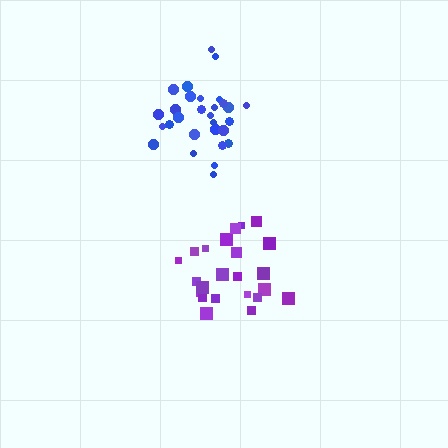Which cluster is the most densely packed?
Blue.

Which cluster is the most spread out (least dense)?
Purple.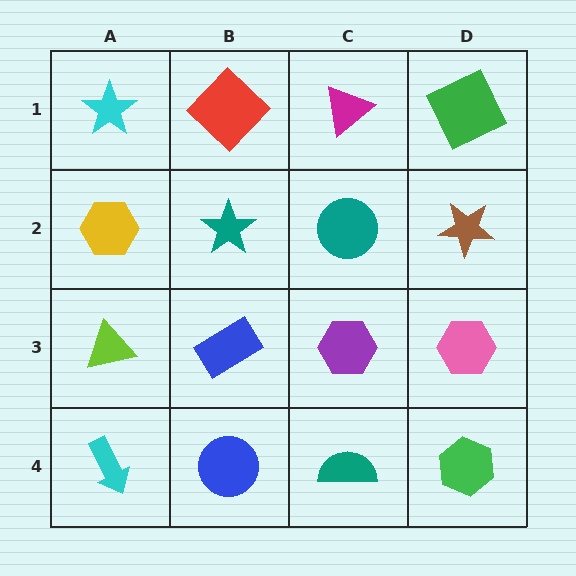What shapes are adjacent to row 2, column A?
A cyan star (row 1, column A), a lime triangle (row 3, column A), a teal star (row 2, column B).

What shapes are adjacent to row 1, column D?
A brown star (row 2, column D), a magenta triangle (row 1, column C).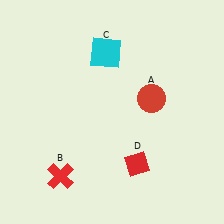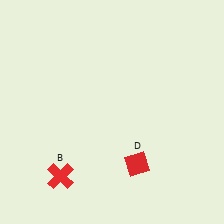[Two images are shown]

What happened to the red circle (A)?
The red circle (A) was removed in Image 2. It was in the top-right area of Image 1.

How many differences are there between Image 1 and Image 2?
There are 2 differences between the two images.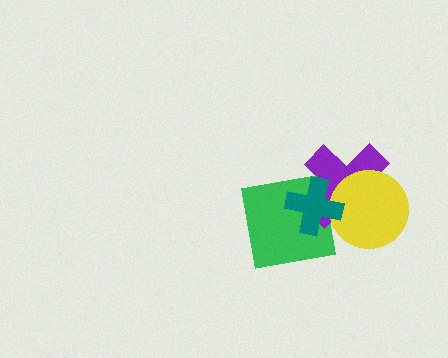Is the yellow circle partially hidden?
Yes, it is partially covered by another shape.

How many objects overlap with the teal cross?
3 objects overlap with the teal cross.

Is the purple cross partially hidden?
Yes, it is partially covered by another shape.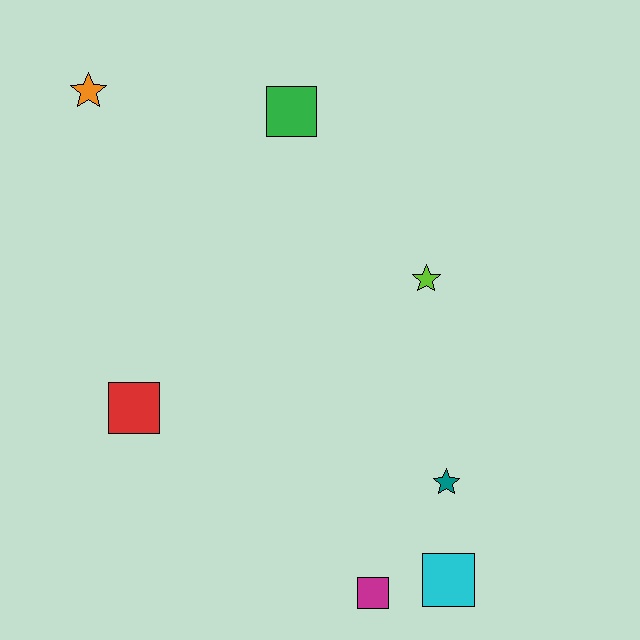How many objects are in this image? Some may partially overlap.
There are 7 objects.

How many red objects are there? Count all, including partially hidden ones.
There is 1 red object.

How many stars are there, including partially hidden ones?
There are 3 stars.